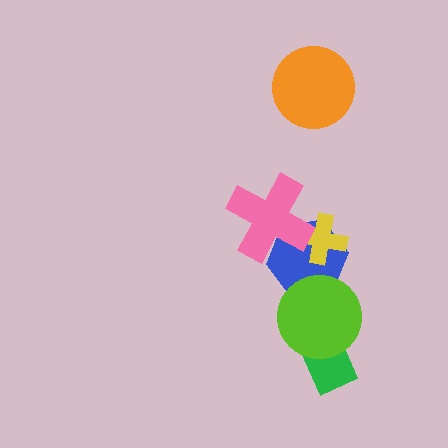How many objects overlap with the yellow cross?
2 objects overlap with the yellow cross.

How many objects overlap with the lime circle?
2 objects overlap with the lime circle.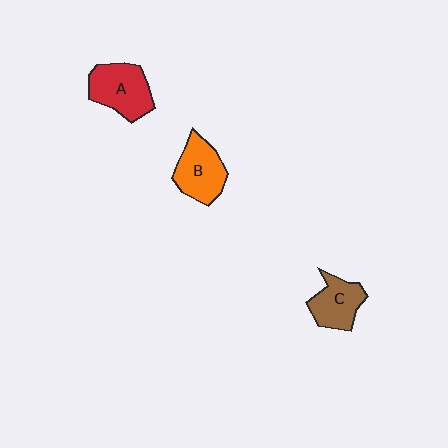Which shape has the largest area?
Shape A (red).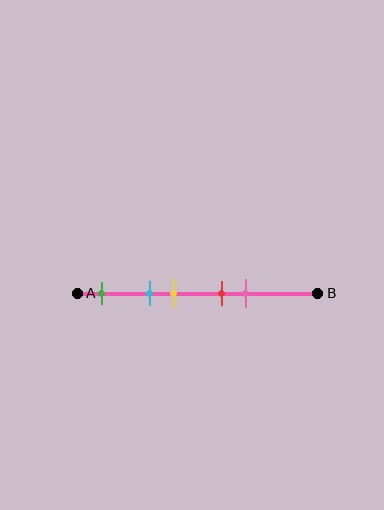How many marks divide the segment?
There are 5 marks dividing the segment.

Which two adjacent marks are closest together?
The red and pink marks are the closest adjacent pair.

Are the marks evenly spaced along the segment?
No, the marks are not evenly spaced.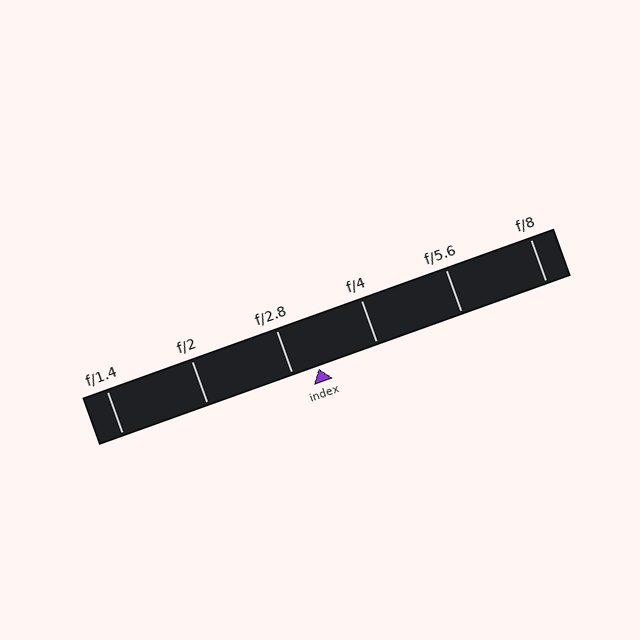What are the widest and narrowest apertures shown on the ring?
The widest aperture shown is f/1.4 and the narrowest is f/8.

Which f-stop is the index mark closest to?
The index mark is closest to f/2.8.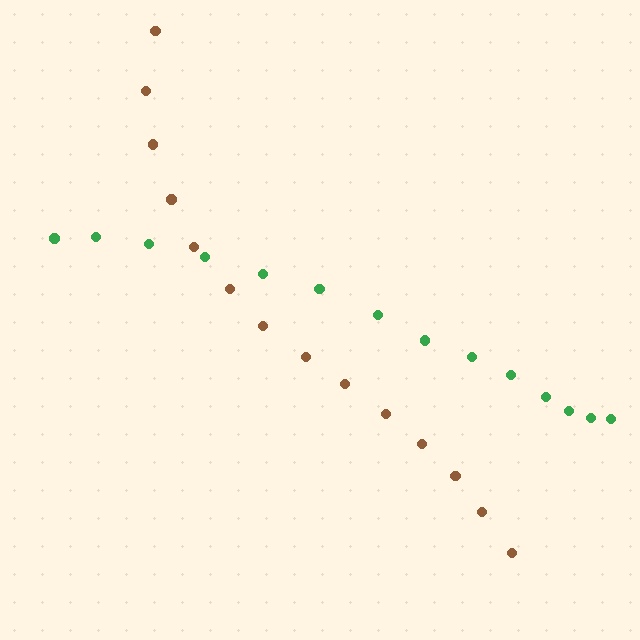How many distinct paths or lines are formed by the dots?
There are 2 distinct paths.